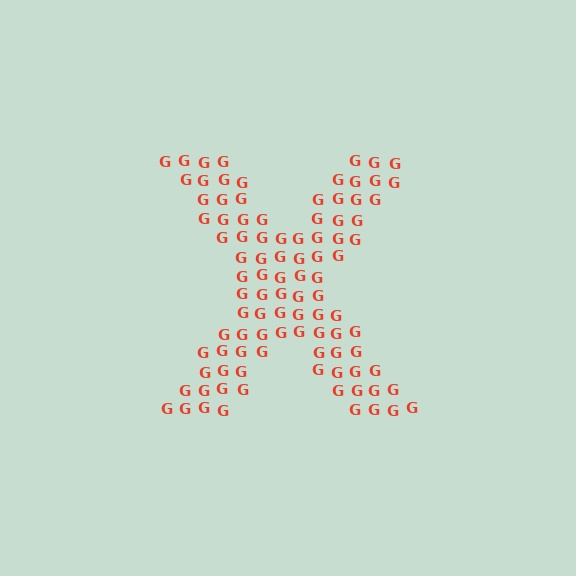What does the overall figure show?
The overall figure shows the letter X.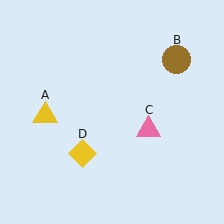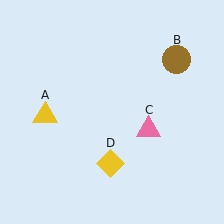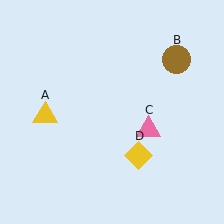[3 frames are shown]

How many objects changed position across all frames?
1 object changed position: yellow diamond (object D).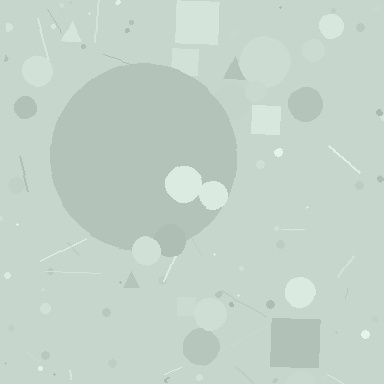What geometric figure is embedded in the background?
A circle is embedded in the background.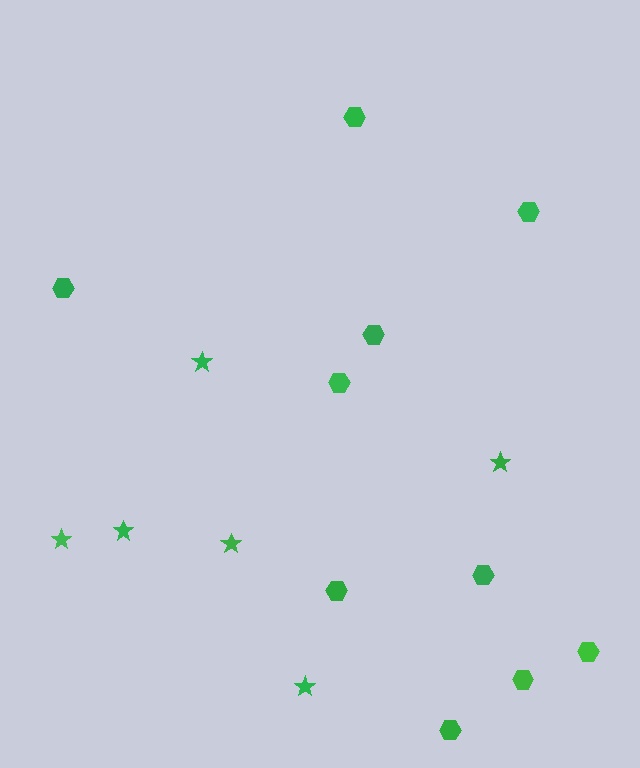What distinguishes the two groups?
There are 2 groups: one group of stars (6) and one group of hexagons (10).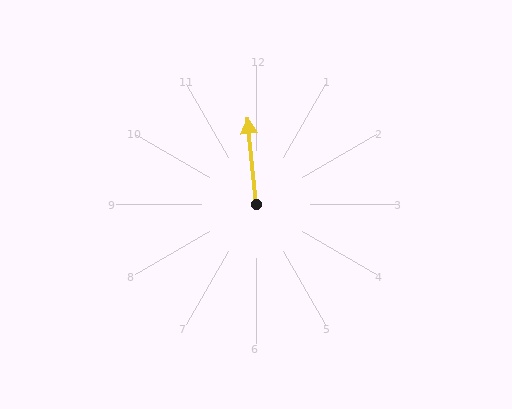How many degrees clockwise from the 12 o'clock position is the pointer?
Approximately 354 degrees.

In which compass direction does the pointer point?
North.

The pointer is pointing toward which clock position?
Roughly 12 o'clock.